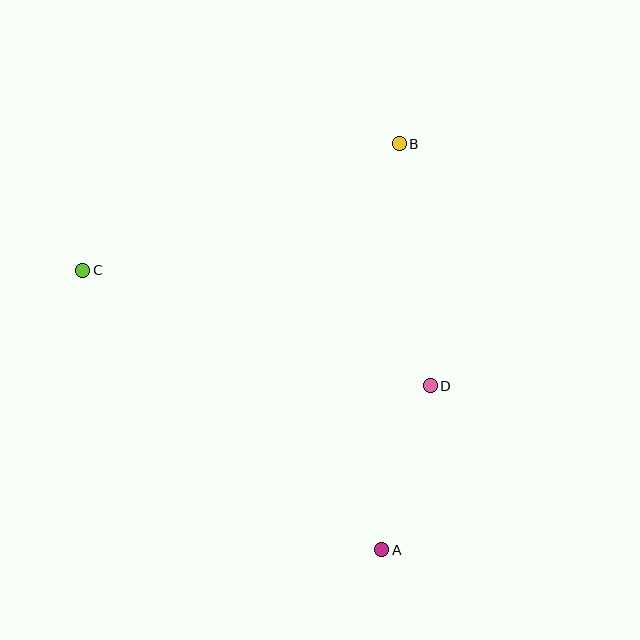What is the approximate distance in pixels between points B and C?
The distance between B and C is approximately 341 pixels.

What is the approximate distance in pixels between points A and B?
The distance between A and B is approximately 407 pixels.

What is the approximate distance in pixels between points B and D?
The distance between B and D is approximately 244 pixels.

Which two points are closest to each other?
Points A and D are closest to each other.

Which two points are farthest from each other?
Points A and C are farthest from each other.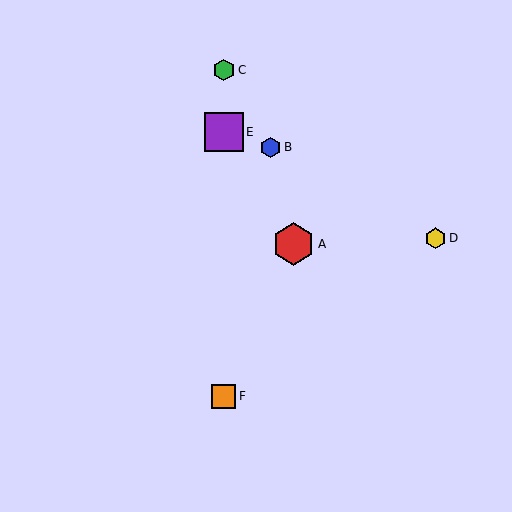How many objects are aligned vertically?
3 objects (C, E, F) are aligned vertically.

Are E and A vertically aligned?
No, E is at x≈224 and A is at x≈293.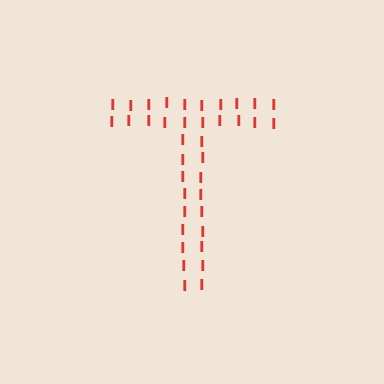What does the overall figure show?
The overall figure shows the letter T.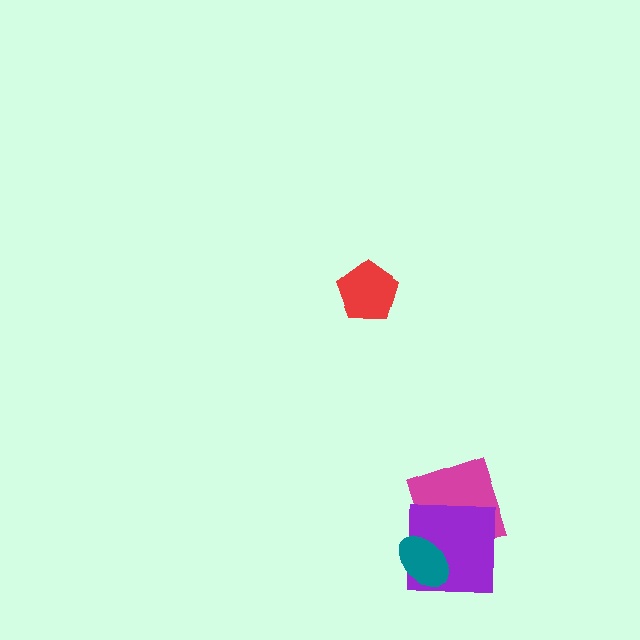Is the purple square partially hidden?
Yes, it is partially covered by another shape.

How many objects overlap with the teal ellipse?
1 object overlaps with the teal ellipse.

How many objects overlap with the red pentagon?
0 objects overlap with the red pentagon.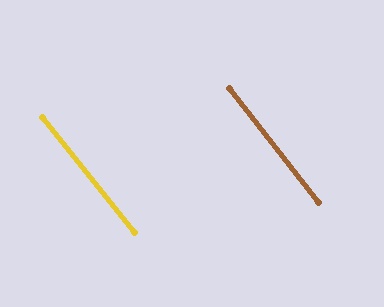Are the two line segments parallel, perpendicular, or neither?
Parallel — their directions differ by only 0.7°.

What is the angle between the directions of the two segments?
Approximately 1 degree.